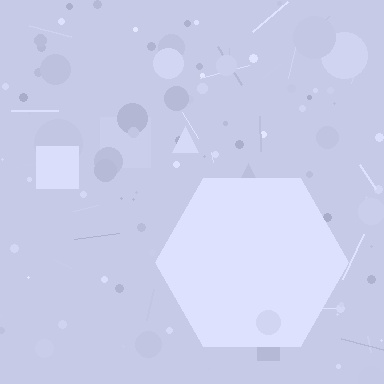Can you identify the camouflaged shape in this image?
The camouflaged shape is a hexagon.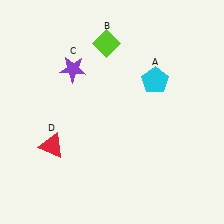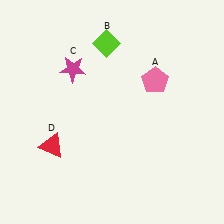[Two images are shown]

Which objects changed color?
A changed from cyan to pink. C changed from purple to magenta.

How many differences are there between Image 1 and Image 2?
There are 2 differences between the two images.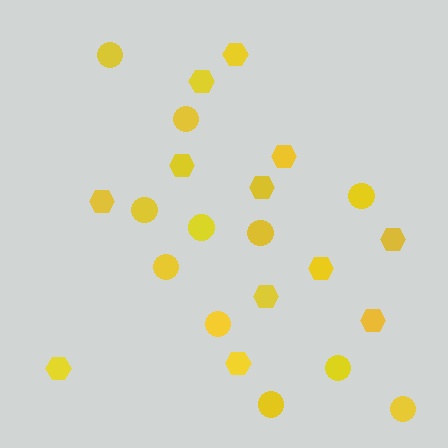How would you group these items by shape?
There are 2 groups: one group of circles (11) and one group of hexagons (12).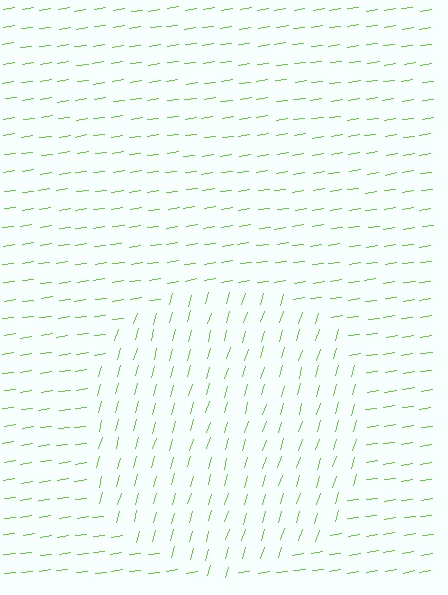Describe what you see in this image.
The image is filled with small lime line segments. A circle region in the image has lines oriented differently from the surrounding lines, creating a visible texture boundary.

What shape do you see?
I see a circle.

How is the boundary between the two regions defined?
The boundary is defined purely by a change in line orientation (approximately 66 degrees difference). All lines are the same color and thickness.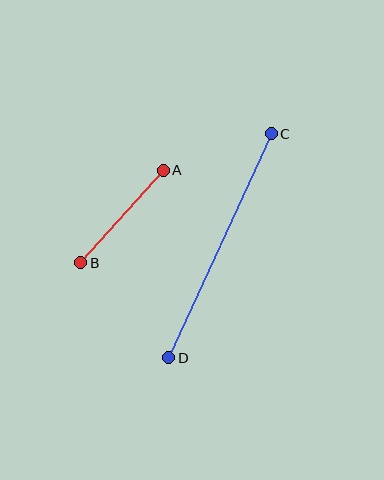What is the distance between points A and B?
The distance is approximately 124 pixels.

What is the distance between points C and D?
The distance is approximately 247 pixels.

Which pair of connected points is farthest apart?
Points C and D are farthest apart.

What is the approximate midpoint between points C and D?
The midpoint is at approximately (220, 246) pixels.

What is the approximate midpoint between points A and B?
The midpoint is at approximately (122, 217) pixels.